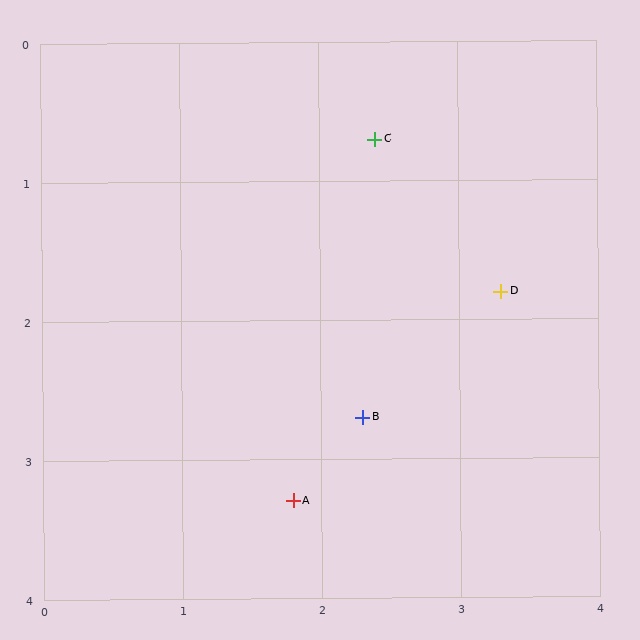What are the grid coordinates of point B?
Point B is at approximately (2.3, 2.7).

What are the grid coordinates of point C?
Point C is at approximately (2.4, 0.7).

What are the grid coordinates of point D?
Point D is at approximately (3.3, 1.8).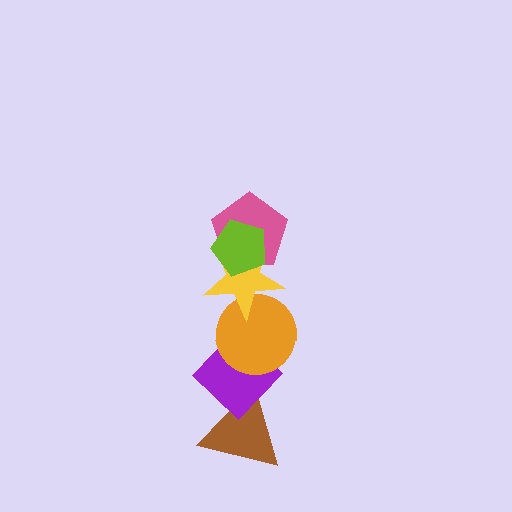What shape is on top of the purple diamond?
The orange circle is on top of the purple diamond.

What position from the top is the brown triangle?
The brown triangle is 6th from the top.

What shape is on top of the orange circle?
The yellow star is on top of the orange circle.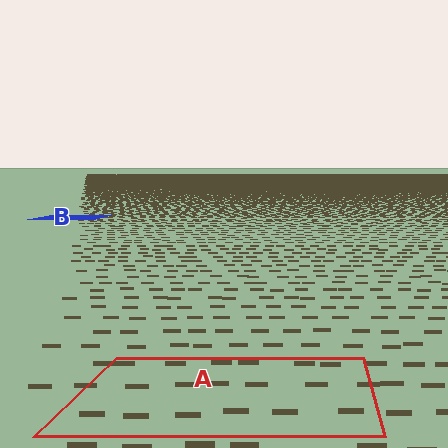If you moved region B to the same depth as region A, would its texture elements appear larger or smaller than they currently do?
They would appear larger. At a closer depth, the same texture elements are projected at a bigger on-screen size.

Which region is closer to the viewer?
Region A is closer. The texture elements there are larger and more spread out.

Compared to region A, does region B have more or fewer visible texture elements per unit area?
Region B has more texture elements per unit area — they are packed more densely because it is farther away.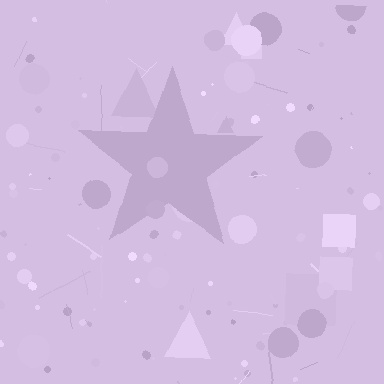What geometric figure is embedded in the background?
A star is embedded in the background.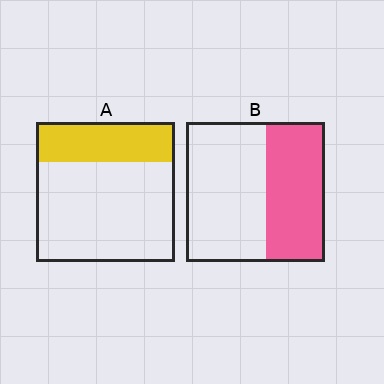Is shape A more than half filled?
No.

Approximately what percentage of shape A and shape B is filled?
A is approximately 30% and B is approximately 40%.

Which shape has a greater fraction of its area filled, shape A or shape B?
Shape B.